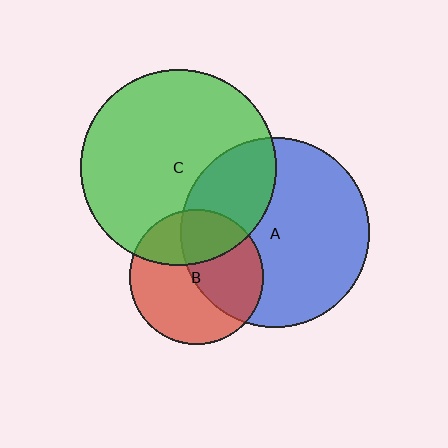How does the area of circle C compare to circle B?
Approximately 2.1 times.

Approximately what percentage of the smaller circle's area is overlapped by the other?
Approximately 30%.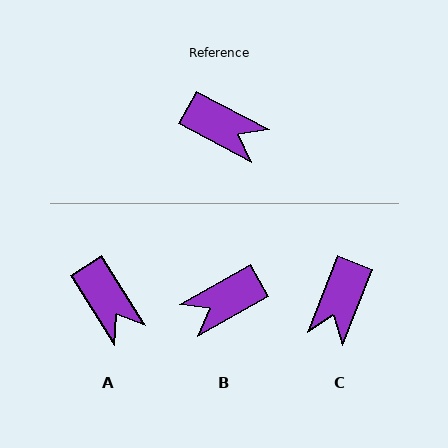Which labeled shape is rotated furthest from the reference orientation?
B, about 123 degrees away.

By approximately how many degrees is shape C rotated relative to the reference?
Approximately 84 degrees clockwise.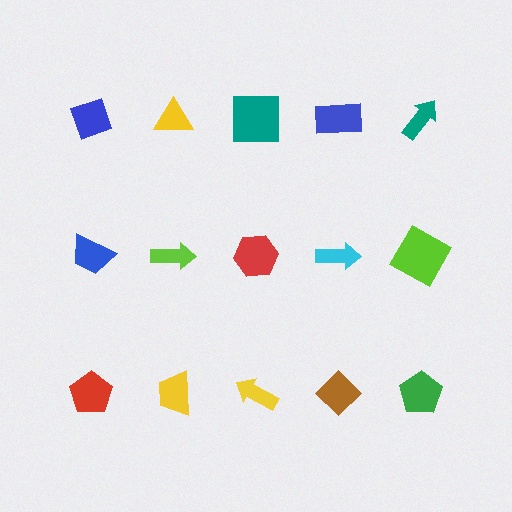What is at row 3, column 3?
A yellow arrow.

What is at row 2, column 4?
A cyan arrow.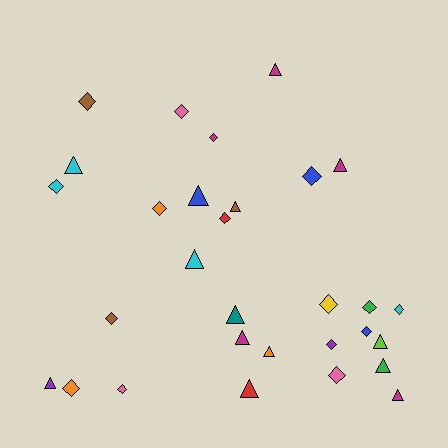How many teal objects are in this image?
There is 1 teal object.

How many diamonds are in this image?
There are 16 diamonds.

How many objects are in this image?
There are 30 objects.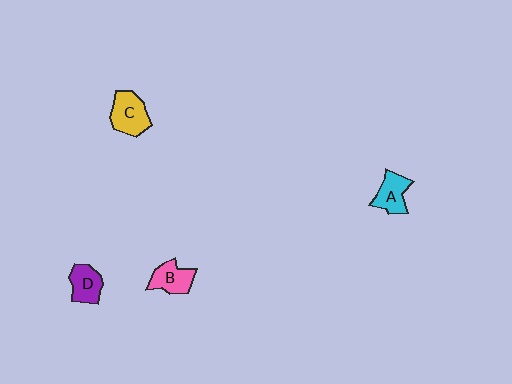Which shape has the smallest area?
Shape D (purple).